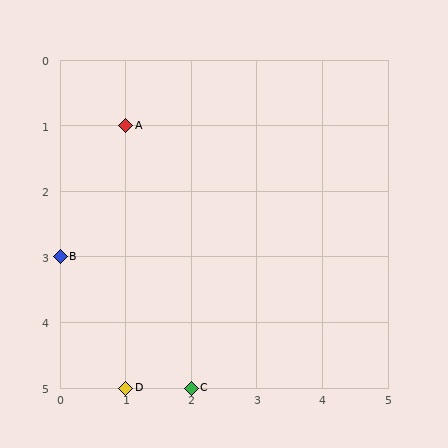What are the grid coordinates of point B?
Point B is at grid coordinates (0, 3).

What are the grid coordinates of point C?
Point C is at grid coordinates (2, 5).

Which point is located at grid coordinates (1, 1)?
Point A is at (1, 1).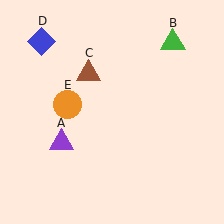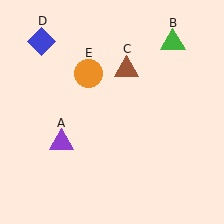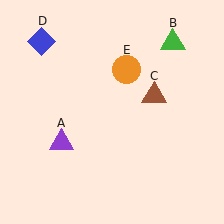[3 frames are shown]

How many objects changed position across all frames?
2 objects changed position: brown triangle (object C), orange circle (object E).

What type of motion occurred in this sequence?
The brown triangle (object C), orange circle (object E) rotated clockwise around the center of the scene.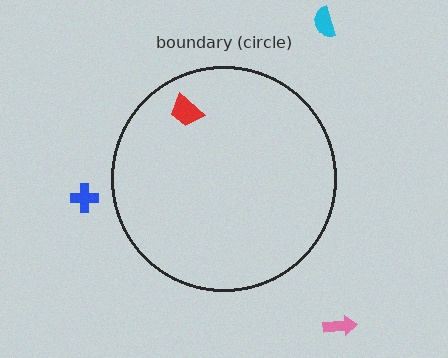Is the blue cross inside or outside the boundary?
Outside.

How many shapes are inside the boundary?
1 inside, 3 outside.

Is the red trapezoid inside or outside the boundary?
Inside.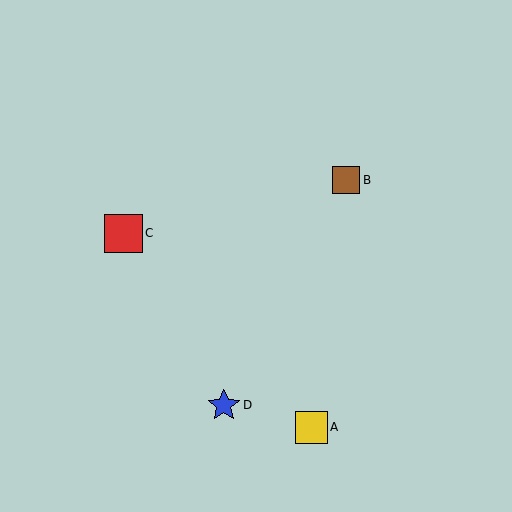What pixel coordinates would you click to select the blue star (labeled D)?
Click at (224, 405) to select the blue star D.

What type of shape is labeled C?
Shape C is a red square.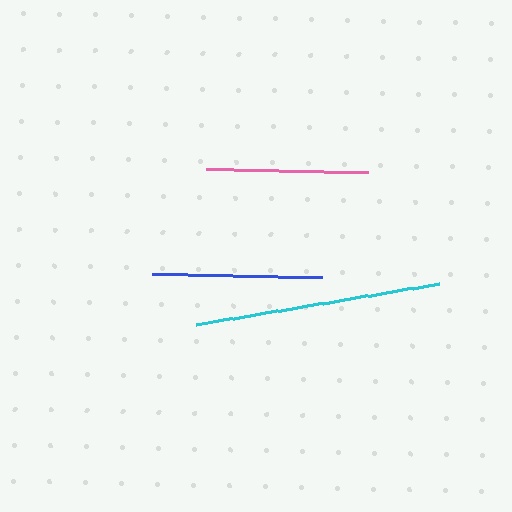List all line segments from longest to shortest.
From longest to shortest: cyan, blue, pink.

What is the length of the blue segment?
The blue segment is approximately 171 pixels long.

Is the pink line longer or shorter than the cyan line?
The cyan line is longer than the pink line.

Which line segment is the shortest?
The pink line is the shortest at approximately 162 pixels.